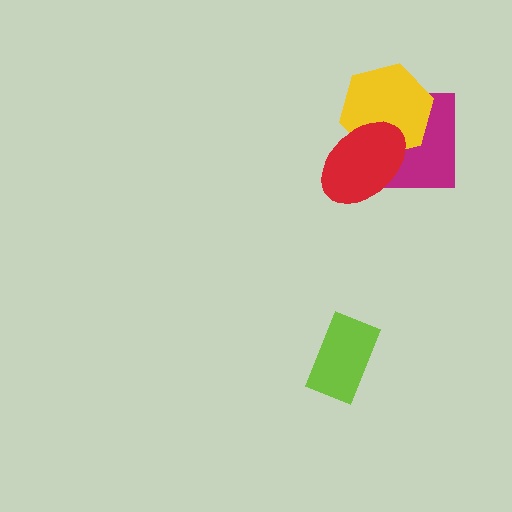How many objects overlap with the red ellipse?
2 objects overlap with the red ellipse.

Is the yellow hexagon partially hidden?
Yes, it is partially covered by another shape.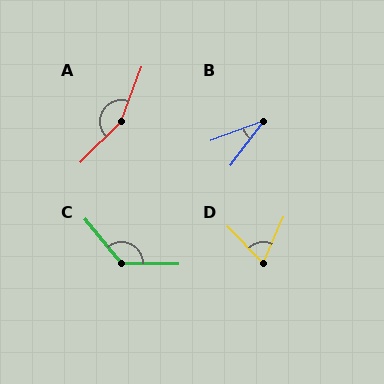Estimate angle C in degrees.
Approximately 130 degrees.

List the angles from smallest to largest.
B (32°), D (68°), C (130°), A (156°).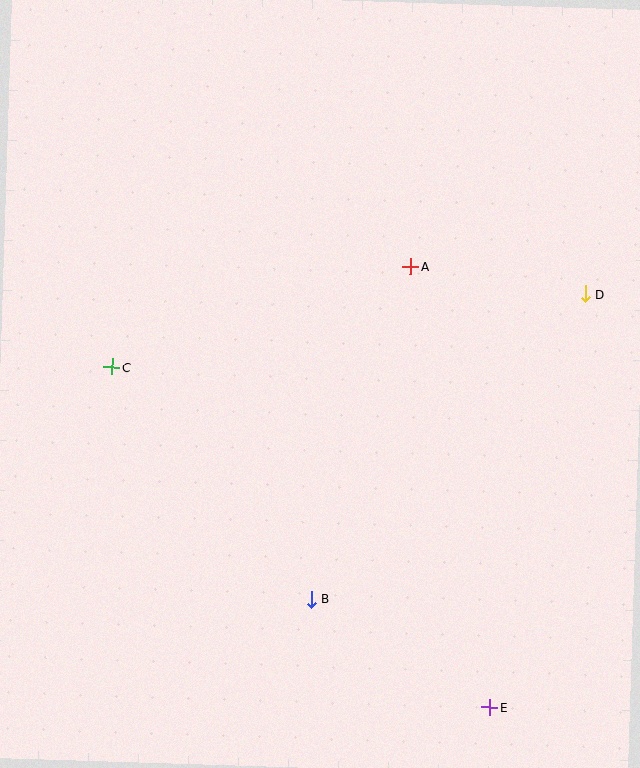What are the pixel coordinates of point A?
Point A is at (411, 267).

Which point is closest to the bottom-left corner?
Point B is closest to the bottom-left corner.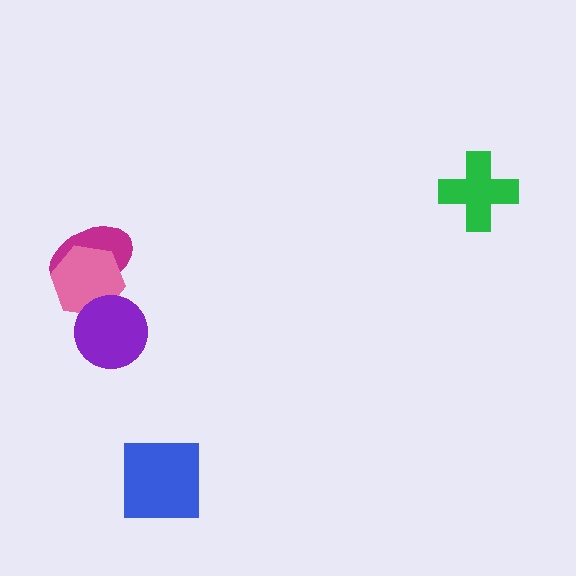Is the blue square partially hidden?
No, no other shape covers it.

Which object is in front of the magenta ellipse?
The pink hexagon is in front of the magenta ellipse.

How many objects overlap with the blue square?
0 objects overlap with the blue square.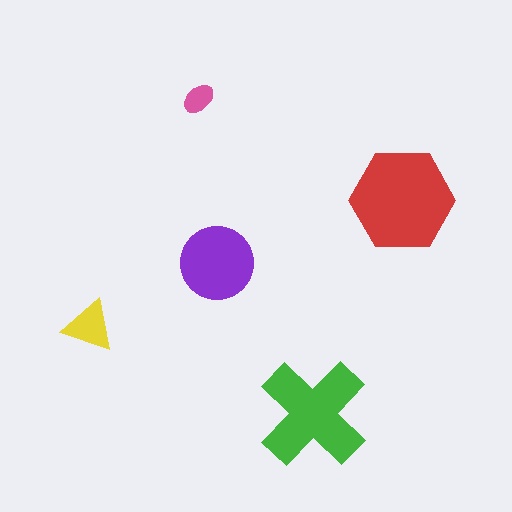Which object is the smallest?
The pink ellipse.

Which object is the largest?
The red hexagon.